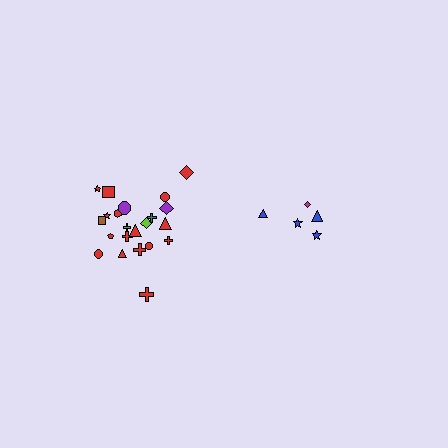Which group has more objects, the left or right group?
The left group.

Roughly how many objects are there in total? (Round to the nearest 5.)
Roughly 25 objects in total.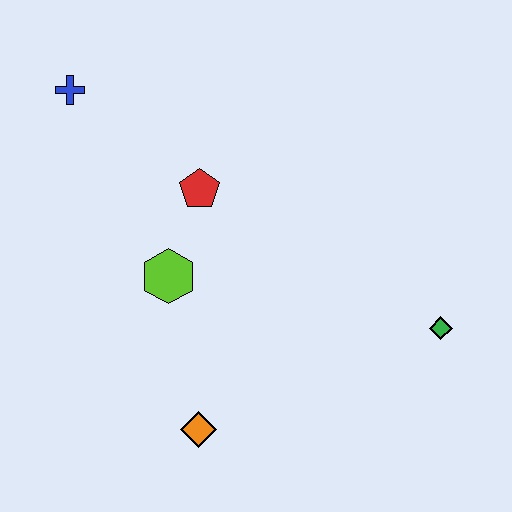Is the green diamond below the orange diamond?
No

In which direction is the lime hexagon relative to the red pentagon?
The lime hexagon is below the red pentagon.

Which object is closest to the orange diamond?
The lime hexagon is closest to the orange diamond.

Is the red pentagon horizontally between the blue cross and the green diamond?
Yes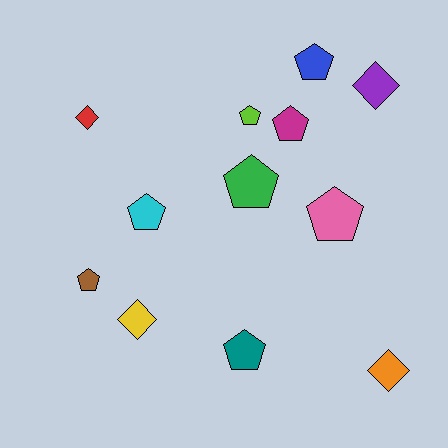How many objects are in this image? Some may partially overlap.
There are 12 objects.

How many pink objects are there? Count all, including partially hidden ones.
There is 1 pink object.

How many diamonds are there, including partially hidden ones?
There are 4 diamonds.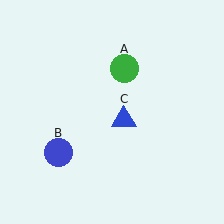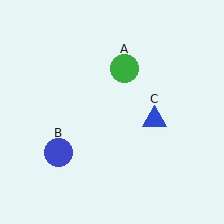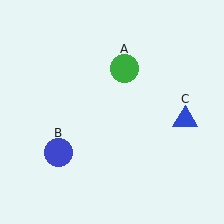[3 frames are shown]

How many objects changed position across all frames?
1 object changed position: blue triangle (object C).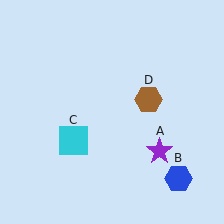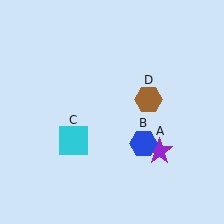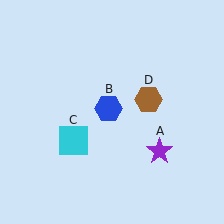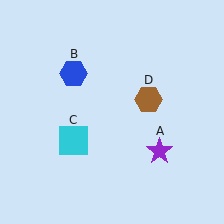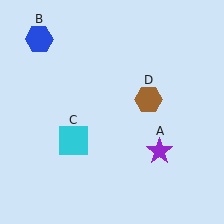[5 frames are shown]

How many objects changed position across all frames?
1 object changed position: blue hexagon (object B).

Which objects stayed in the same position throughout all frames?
Purple star (object A) and cyan square (object C) and brown hexagon (object D) remained stationary.